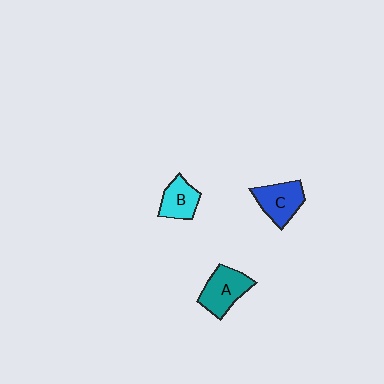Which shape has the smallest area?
Shape B (cyan).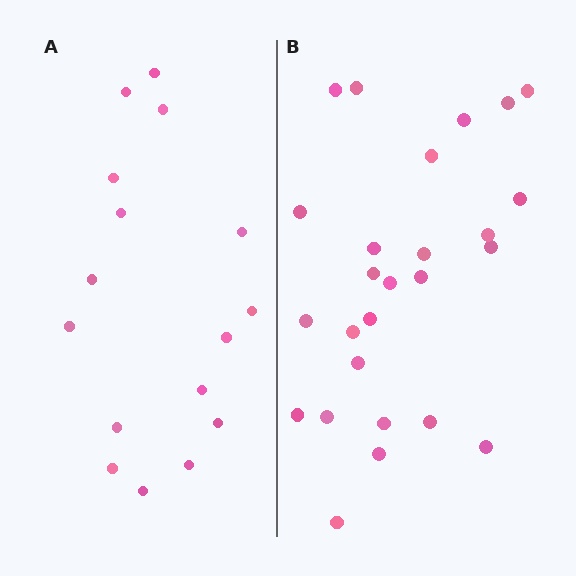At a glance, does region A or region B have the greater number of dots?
Region B (the right region) has more dots.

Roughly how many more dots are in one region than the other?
Region B has roughly 10 or so more dots than region A.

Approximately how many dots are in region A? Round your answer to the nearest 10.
About 20 dots. (The exact count is 16, which rounds to 20.)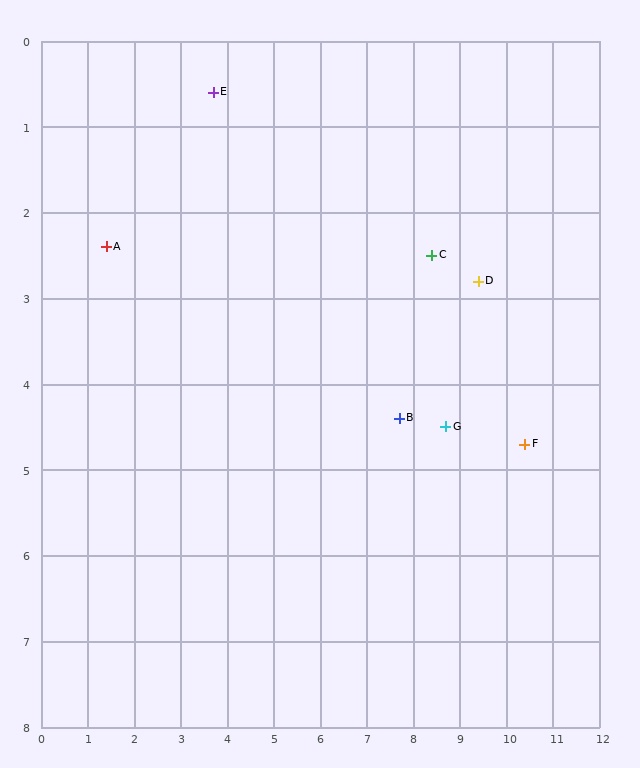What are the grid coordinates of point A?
Point A is at approximately (1.4, 2.4).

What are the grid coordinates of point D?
Point D is at approximately (9.4, 2.8).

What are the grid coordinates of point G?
Point G is at approximately (8.7, 4.5).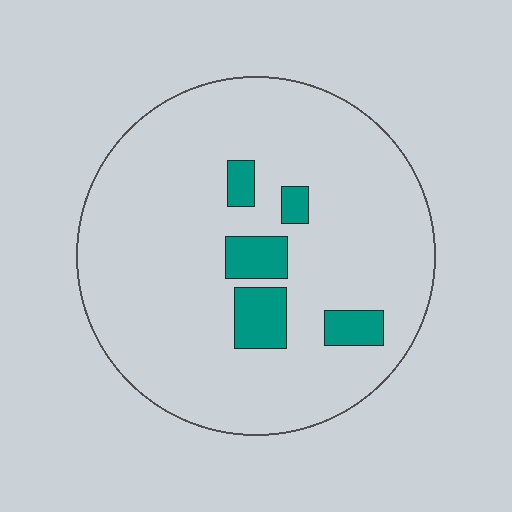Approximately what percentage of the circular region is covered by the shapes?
Approximately 10%.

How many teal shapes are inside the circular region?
5.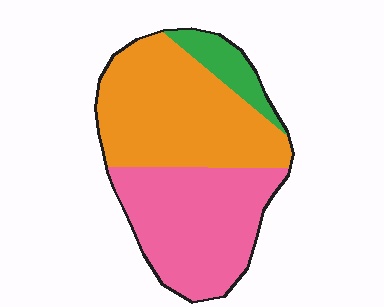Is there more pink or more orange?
Orange.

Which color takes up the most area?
Orange, at roughly 50%.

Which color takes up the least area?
Green, at roughly 10%.